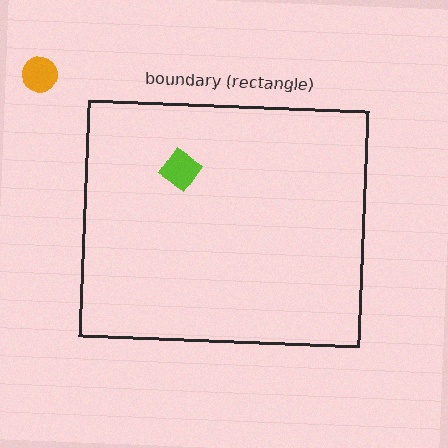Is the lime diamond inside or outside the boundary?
Inside.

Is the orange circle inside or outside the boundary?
Outside.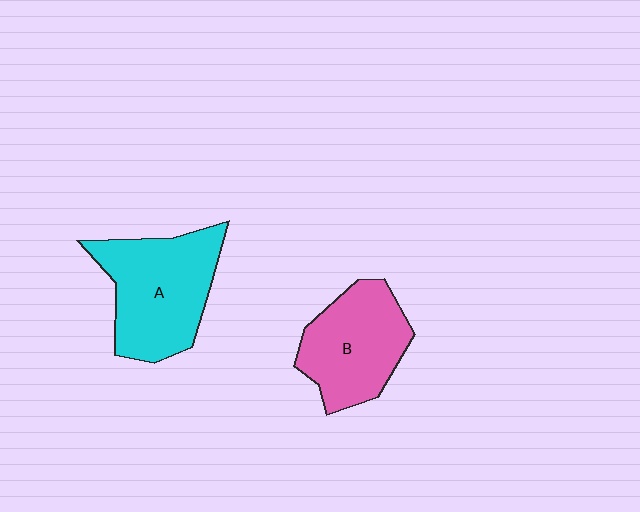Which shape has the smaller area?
Shape B (pink).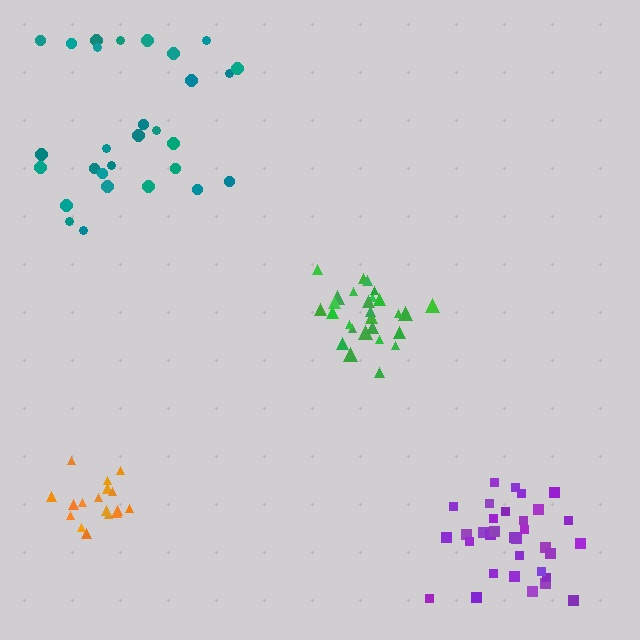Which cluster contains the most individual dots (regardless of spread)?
Purple (33).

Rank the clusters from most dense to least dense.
orange, purple, green, teal.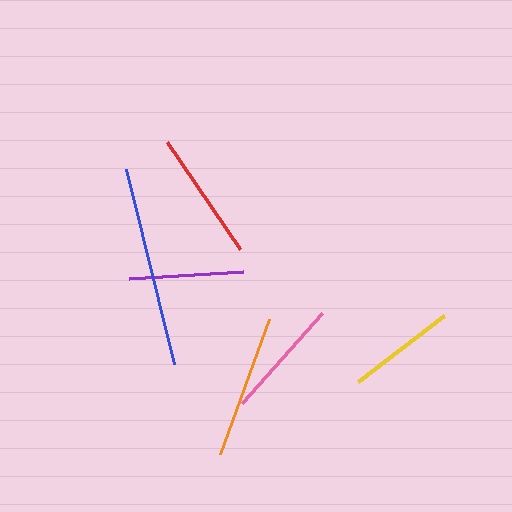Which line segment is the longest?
The blue line is the longest at approximately 201 pixels.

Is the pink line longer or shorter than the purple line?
The pink line is longer than the purple line.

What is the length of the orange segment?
The orange segment is approximately 143 pixels long.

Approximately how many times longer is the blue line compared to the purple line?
The blue line is approximately 1.8 times the length of the purple line.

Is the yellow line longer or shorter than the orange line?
The orange line is longer than the yellow line.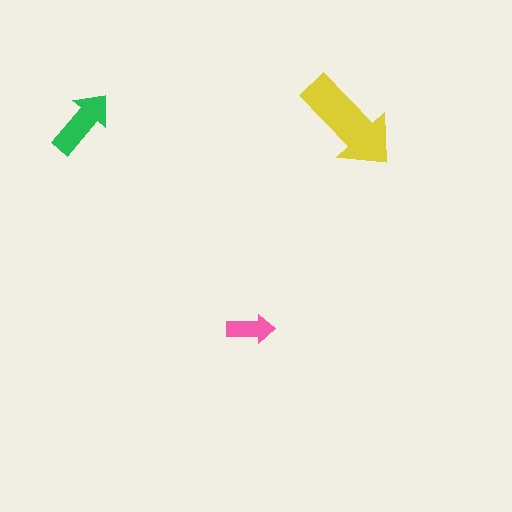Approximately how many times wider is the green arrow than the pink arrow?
About 1.5 times wider.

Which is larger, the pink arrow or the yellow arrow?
The yellow one.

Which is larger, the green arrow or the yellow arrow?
The yellow one.